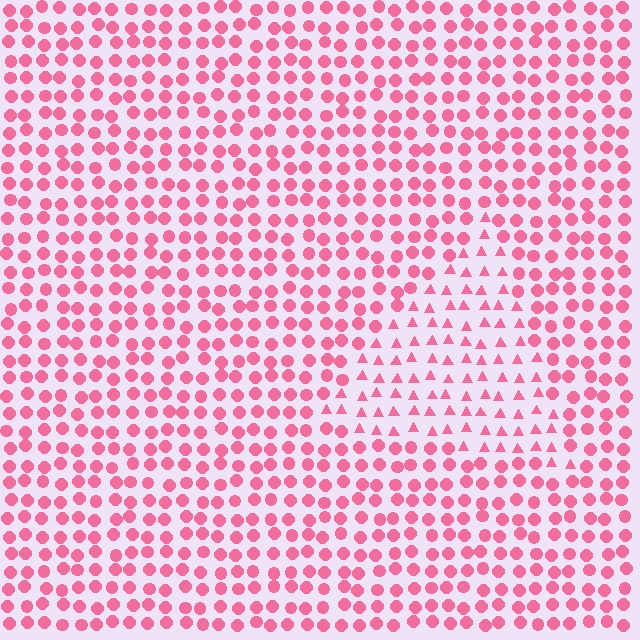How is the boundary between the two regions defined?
The boundary is defined by a change in element shape: triangles inside vs. circles outside. All elements share the same color and spacing.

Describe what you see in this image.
The image is filled with small pink elements arranged in a uniform grid. A triangle-shaped region contains triangles, while the surrounding area contains circles. The boundary is defined purely by the change in element shape.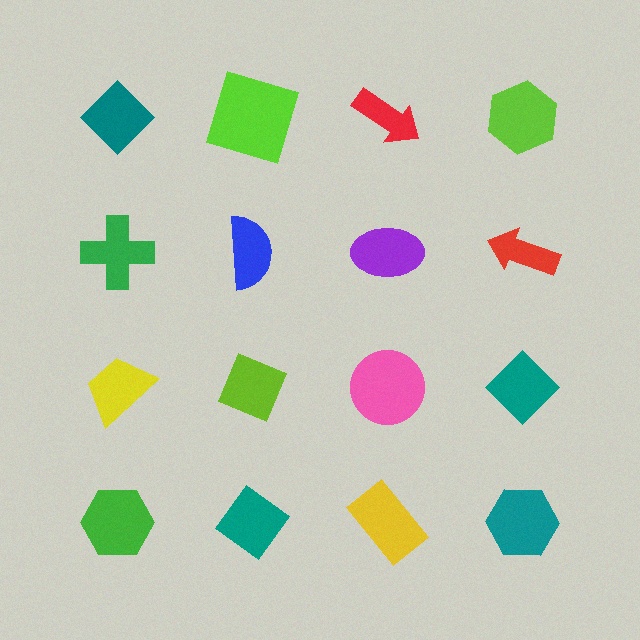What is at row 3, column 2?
A lime diamond.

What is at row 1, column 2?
A lime square.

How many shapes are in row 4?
4 shapes.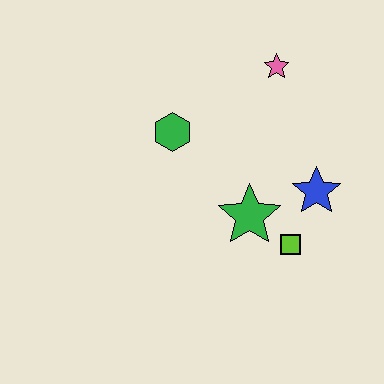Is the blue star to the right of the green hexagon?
Yes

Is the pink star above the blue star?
Yes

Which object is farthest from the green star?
The pink star is farthest from the green star.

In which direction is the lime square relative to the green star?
The lime square is to the right of the green star.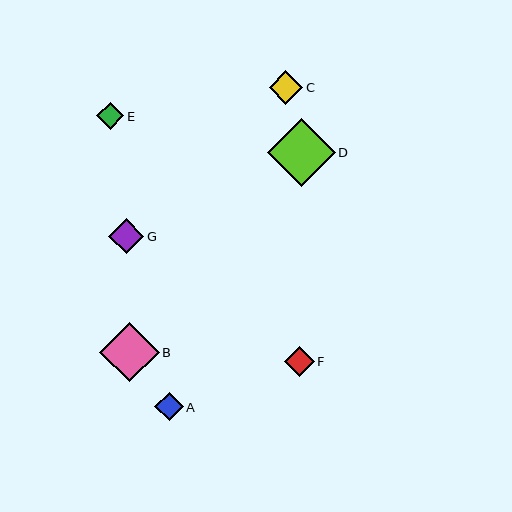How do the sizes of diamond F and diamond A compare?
Diamond F and diamond A are approximately the same size.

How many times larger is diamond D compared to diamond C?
Diamond D is approximately 2.0 times the size of diamond C.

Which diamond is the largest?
Diamond D is the largest with a size of approximately 68 pixels.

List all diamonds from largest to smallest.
From largest to smallest: D, B, G, C, F, A, E.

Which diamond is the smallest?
Diamond E is the smallest with a size of approximately 27 pixels.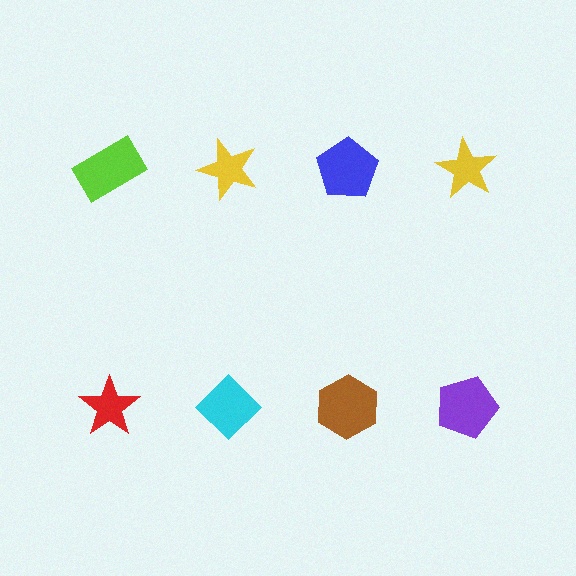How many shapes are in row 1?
4 shapes.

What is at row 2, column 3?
A brown hexagon.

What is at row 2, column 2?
A cyan diamond.